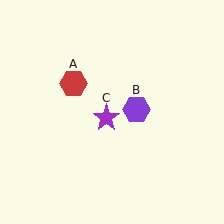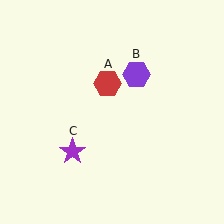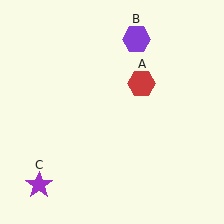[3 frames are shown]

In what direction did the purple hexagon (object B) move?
The purple hexagon (object B) moved up.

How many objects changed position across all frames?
3 objects changed position: red hexagon (object A), purple hexagon (object B), purple star (object C).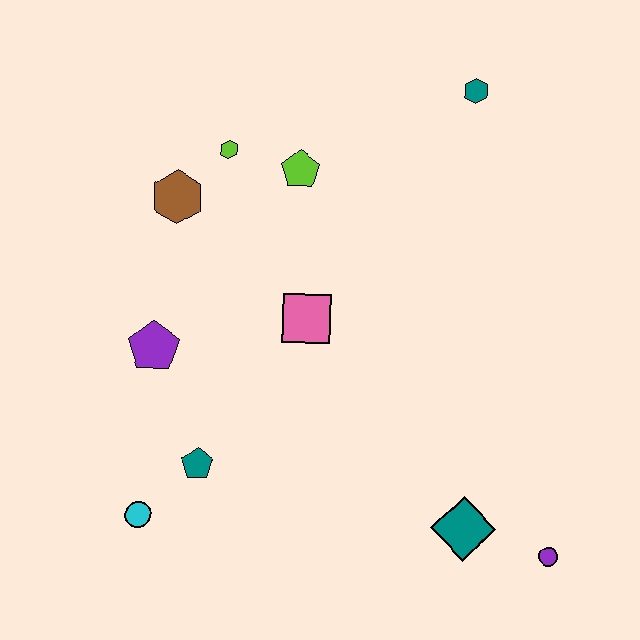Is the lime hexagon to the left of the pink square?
Yes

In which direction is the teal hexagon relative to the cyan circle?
The teal hexagon is above the cyan circle.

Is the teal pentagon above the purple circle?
Yes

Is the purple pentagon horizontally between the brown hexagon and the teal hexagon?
No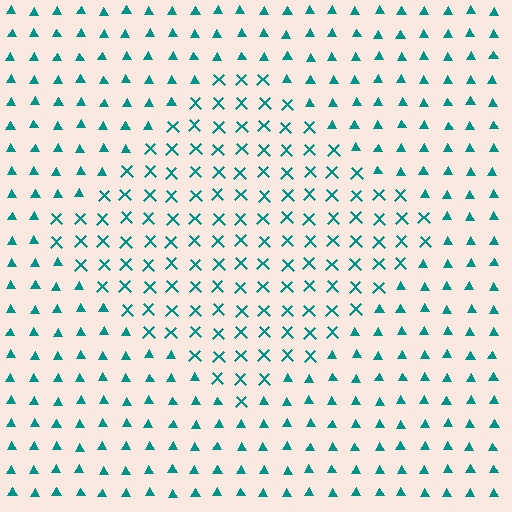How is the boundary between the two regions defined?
The boundary is defined by a change in element shape: X marks inside vs. triangles outside. All elements share the same color and spacing.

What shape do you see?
I see a diamond.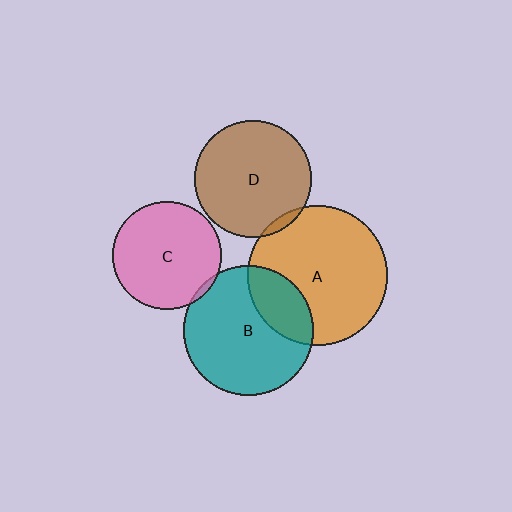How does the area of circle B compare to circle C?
Approximately 1.4 times.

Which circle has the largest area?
Circle A (orange).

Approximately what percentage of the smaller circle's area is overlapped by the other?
Approximately 25%.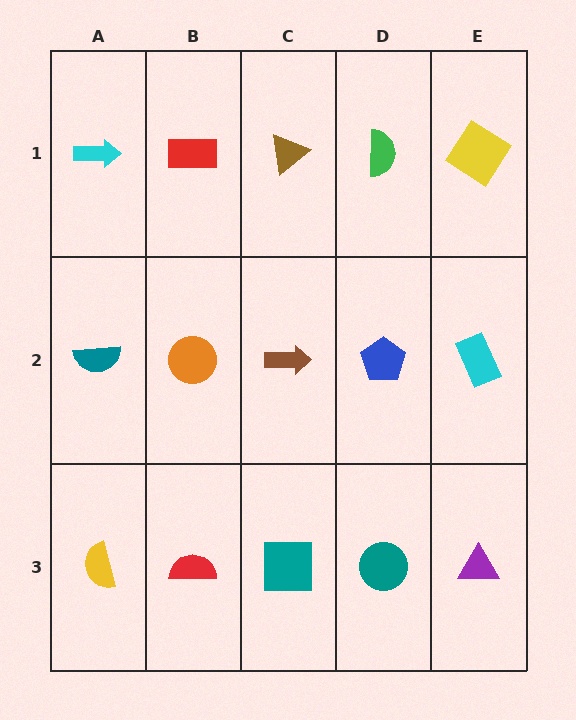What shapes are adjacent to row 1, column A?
A teal semicircle (row 2, column A), a red rectangle (row 1, column B).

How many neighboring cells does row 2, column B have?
4.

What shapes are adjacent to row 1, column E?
A cyan rectangle (row 2, column E), a green semicircle (row 1, column D).